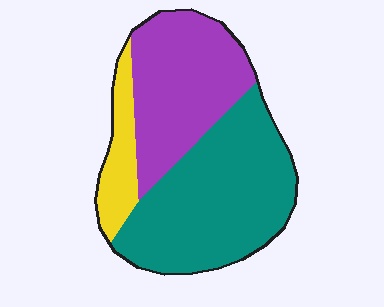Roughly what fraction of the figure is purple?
Purple takes up about three eighths (3/8) of the figure.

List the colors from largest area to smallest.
From largest to smallest: teal, purple, yellow.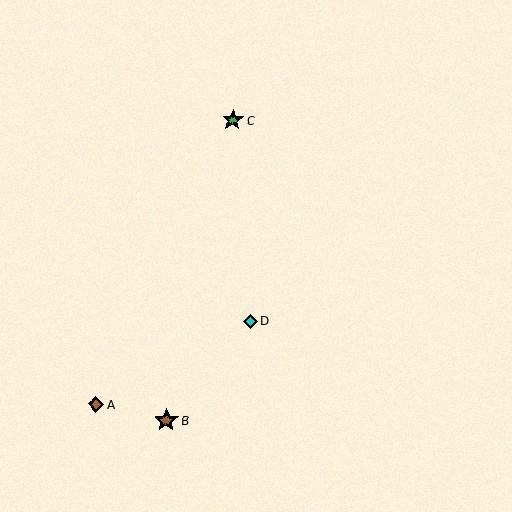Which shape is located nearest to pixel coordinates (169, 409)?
The brown star (labeled B) at (166, 421) is nearest to that location.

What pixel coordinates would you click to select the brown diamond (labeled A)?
Click at (96, 404) to select the brown diamond A.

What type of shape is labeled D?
Shape D is a cyan diamond.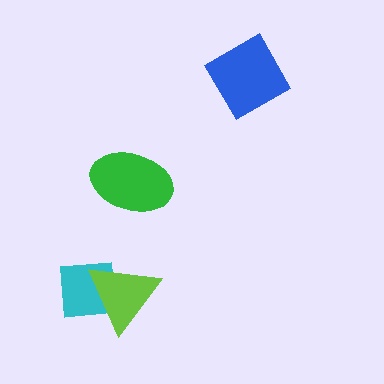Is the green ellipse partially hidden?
No, no other shape covers it.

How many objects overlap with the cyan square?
1 object overlaps with the cyan square.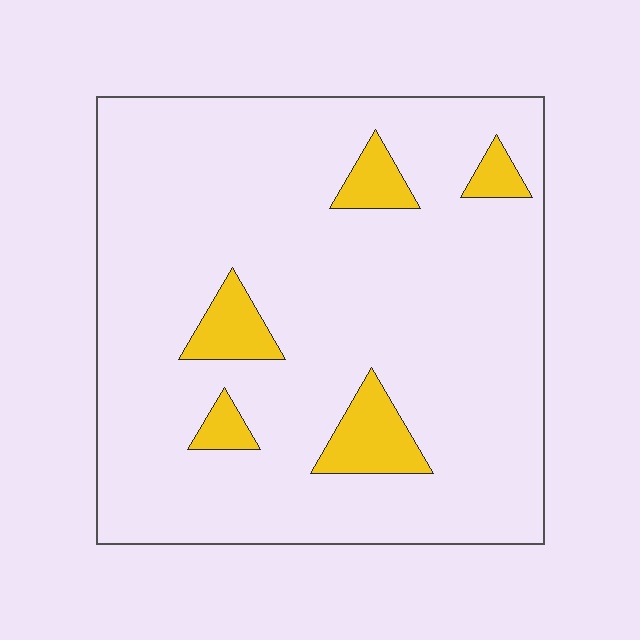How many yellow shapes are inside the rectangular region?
5.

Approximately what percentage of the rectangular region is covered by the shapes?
Approximately 10%.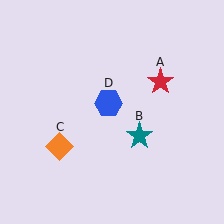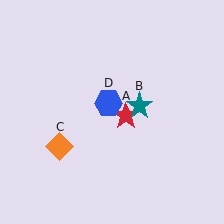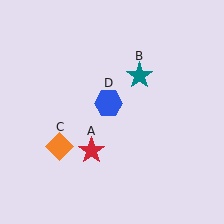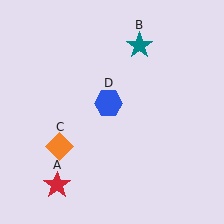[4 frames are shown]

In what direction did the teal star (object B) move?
The teal star (object B) moved up.